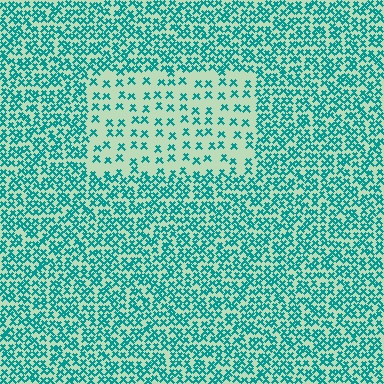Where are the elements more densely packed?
The elements are more densely packed outside the rectangle boundary.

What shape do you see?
I see a rectangle.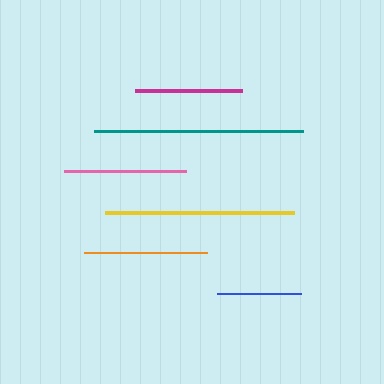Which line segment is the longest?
The teal line is the longest at approximately 209 pixels.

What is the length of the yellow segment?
The yellow segment is approximately 189 pixels long.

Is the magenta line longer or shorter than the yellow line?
The yellow line is longer than the magenta line.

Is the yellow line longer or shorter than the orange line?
The yellow line is longer than the orange line.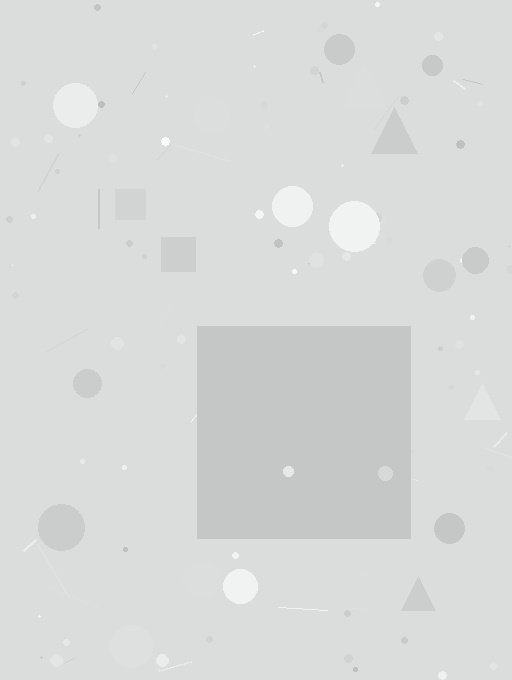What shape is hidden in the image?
A square is hidden in the image.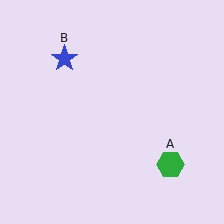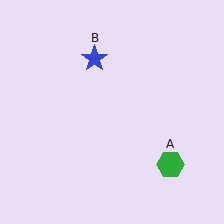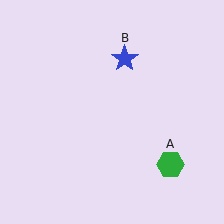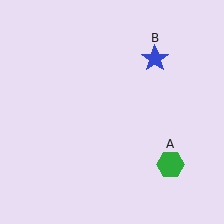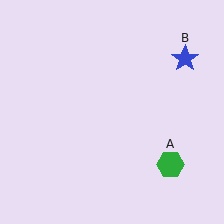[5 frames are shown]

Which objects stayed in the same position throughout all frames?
Green hexagon (object A) remained stationary.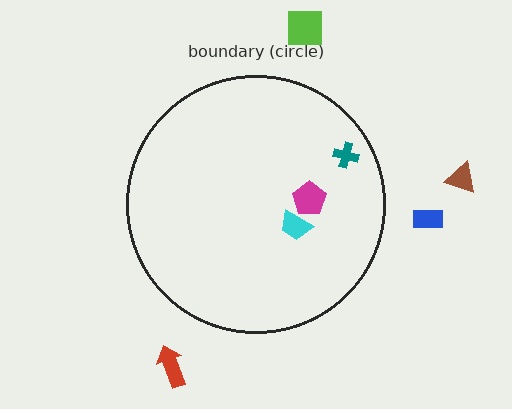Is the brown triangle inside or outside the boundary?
Outside.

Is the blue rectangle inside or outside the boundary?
Outside.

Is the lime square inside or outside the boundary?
Outside.